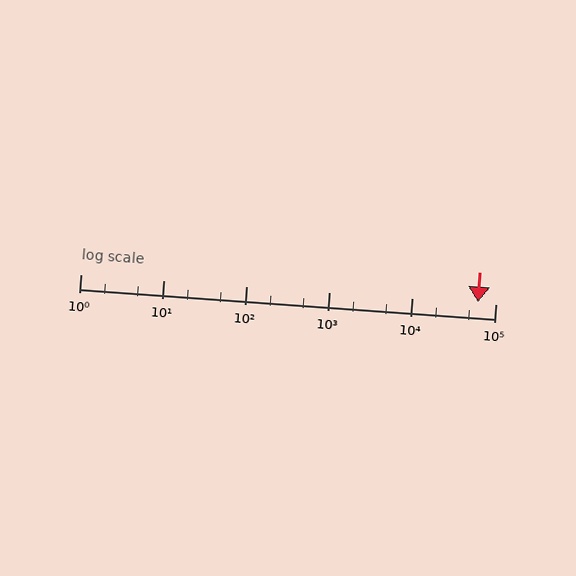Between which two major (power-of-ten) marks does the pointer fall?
The pointer is between 10000 and 100000.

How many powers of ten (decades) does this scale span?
The scale spans 5 decades, from 1 to 100000.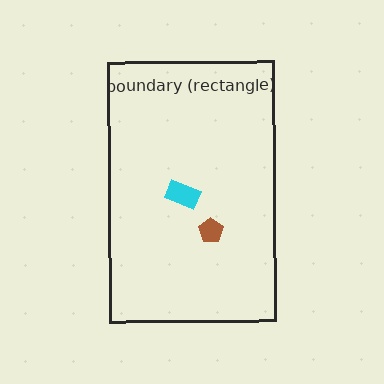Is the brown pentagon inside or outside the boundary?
Inside.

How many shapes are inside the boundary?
2 inside, 0 outside.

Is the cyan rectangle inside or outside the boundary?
Inside.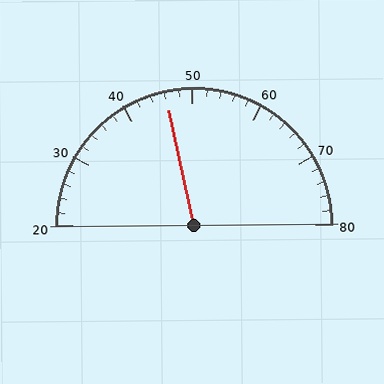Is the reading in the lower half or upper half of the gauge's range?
The reading is in the lower half of the range (20 to 80).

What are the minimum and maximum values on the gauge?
The gauge ranges from 20 to 80.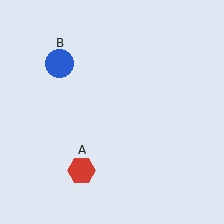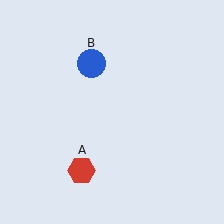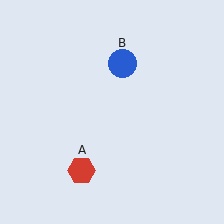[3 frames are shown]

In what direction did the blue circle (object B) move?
The blue circle (object B) moved right.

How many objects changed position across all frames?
1 object changed position: blue circle (object B).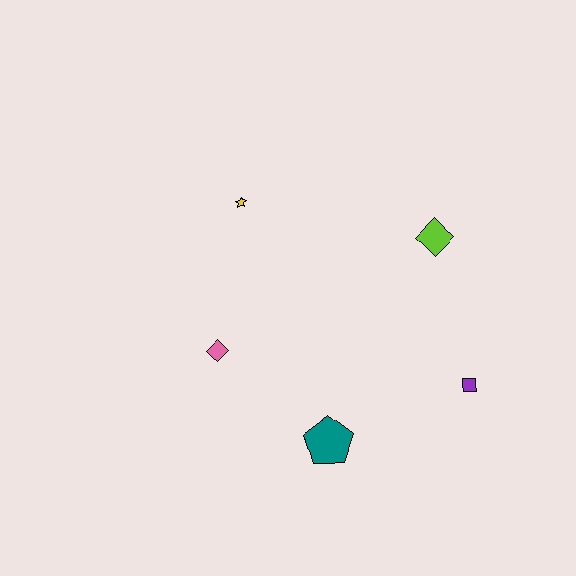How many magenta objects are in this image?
There are no magenta objects.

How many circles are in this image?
There are no circles.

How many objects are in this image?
There are 5 objects.